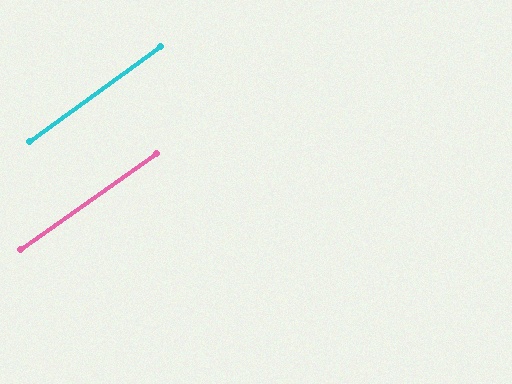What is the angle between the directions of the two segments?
Approximately 1 degree.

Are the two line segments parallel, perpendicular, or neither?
Parallel — their directions differ by only 0.9°.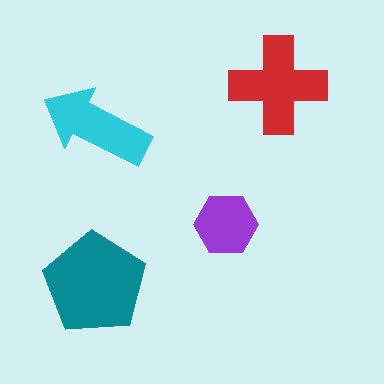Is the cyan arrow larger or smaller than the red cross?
Smaller.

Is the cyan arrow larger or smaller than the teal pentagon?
Smaller.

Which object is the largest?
The teal pentagon.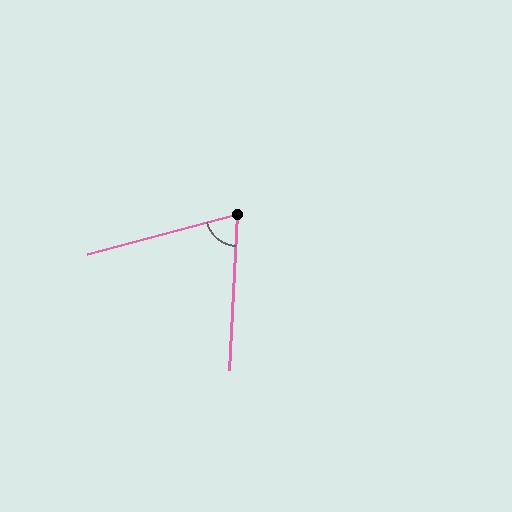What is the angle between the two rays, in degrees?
Approximately 72 degrees.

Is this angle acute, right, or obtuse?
It is acute.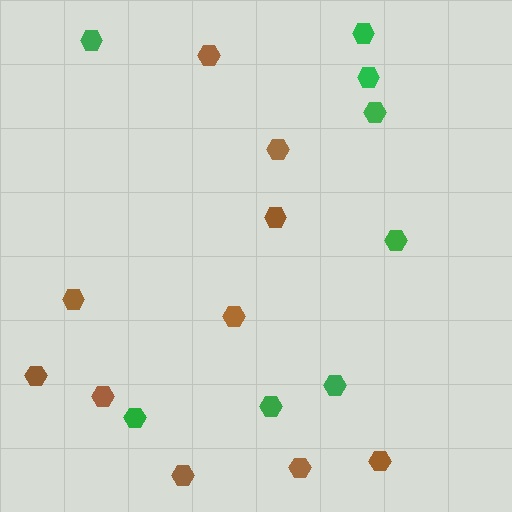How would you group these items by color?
There are 2 groups: one group of brown hexagons (10) and one group of green hexagons (8).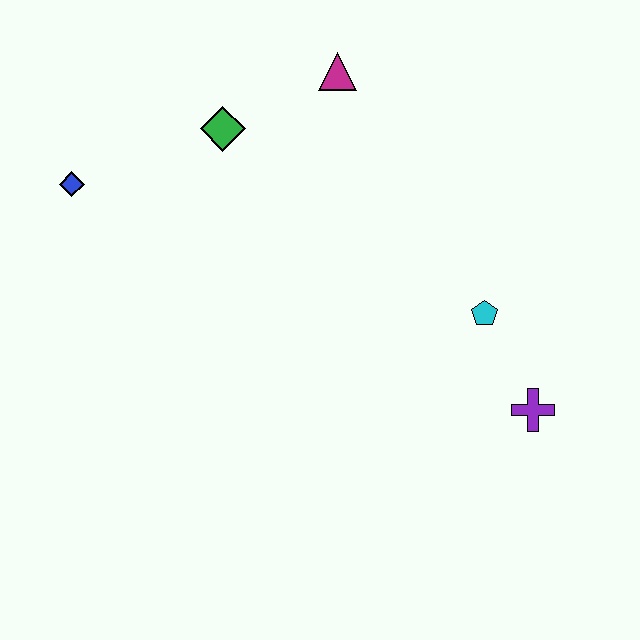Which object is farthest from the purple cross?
The blue diamond is farthest from the purple cross.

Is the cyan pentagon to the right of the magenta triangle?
Yes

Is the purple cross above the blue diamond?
No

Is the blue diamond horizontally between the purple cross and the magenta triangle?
No